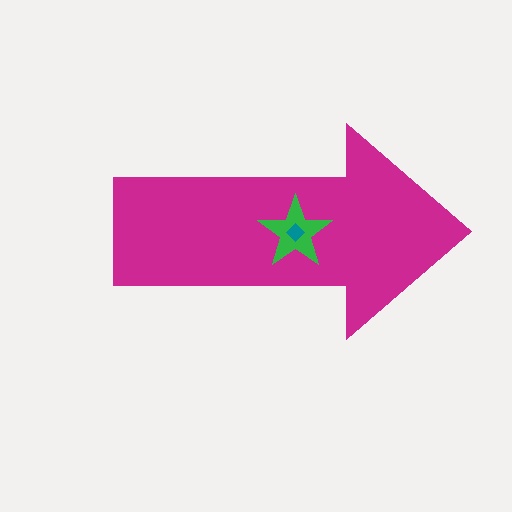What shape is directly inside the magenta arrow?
The green star.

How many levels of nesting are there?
3.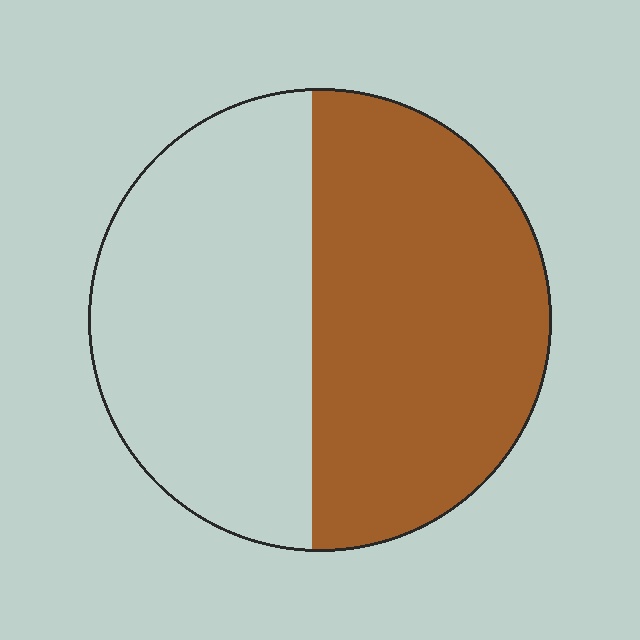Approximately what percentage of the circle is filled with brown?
Approximately 50%.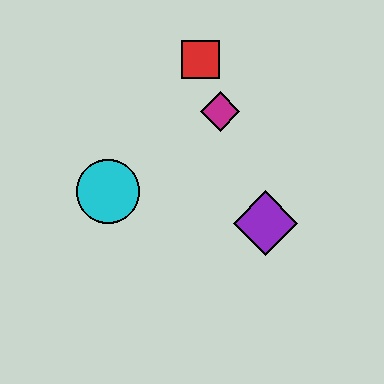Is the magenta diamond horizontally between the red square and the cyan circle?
No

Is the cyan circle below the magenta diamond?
Yes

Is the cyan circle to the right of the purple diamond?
No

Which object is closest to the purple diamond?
The magenta diamond is closest to the purple diamond.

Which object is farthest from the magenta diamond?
The cyan circle is farthest from the magenta diamond.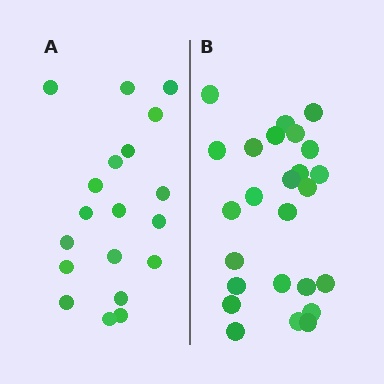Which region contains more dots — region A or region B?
Region B (the right region) has more dots.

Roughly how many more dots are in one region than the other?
Region B has about 6 more dots than region A.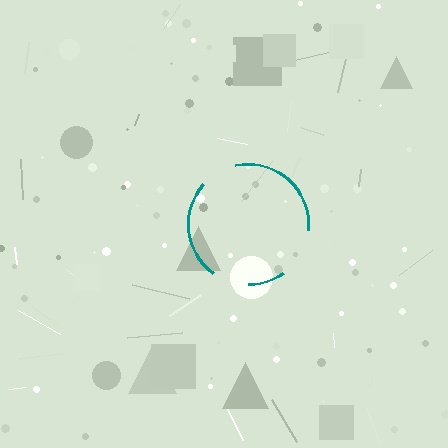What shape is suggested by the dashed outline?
The dashed outline suggests a circle.